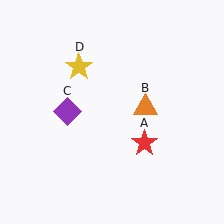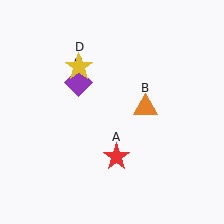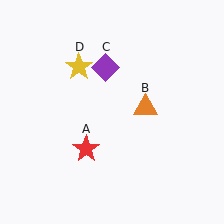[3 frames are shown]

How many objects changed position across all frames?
2 objects changed position: red star (object A), purple diamond (object C).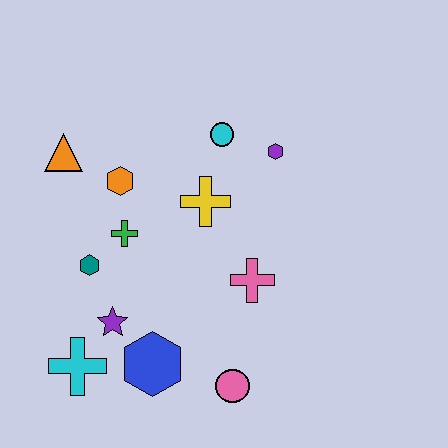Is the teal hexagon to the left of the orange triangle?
No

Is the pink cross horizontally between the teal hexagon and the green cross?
No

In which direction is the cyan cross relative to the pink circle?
The cyan cross is to the left of the pink circle.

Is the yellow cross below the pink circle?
No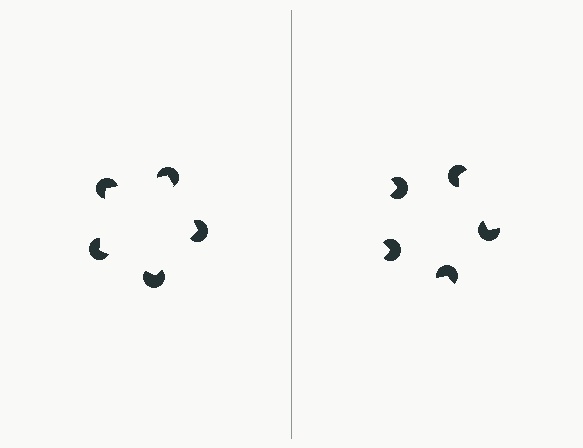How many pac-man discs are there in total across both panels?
10 — 5 on each side.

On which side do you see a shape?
An illusory pentagon appears on the left side. On the right side the wedge cuts are rotated, so no coherent shape forms.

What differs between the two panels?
The pac-man discs are positioned identically on both sides; only the wedge orientations differ. On the left they align to a pentagon; on the right they are misaligned.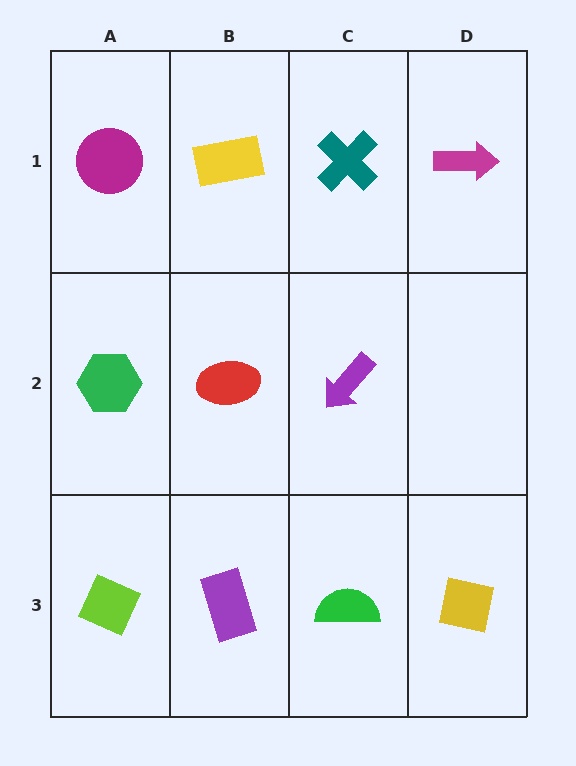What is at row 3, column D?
A yellow square.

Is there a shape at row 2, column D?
No, that cell is empty.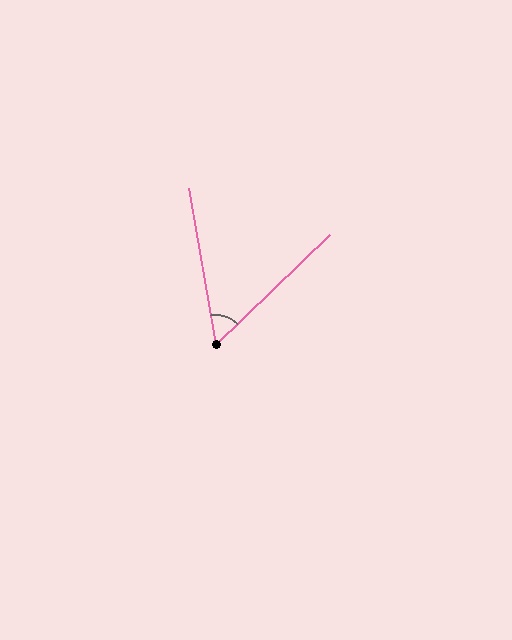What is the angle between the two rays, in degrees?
Approximately 56 degrees.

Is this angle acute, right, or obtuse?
It is acute.